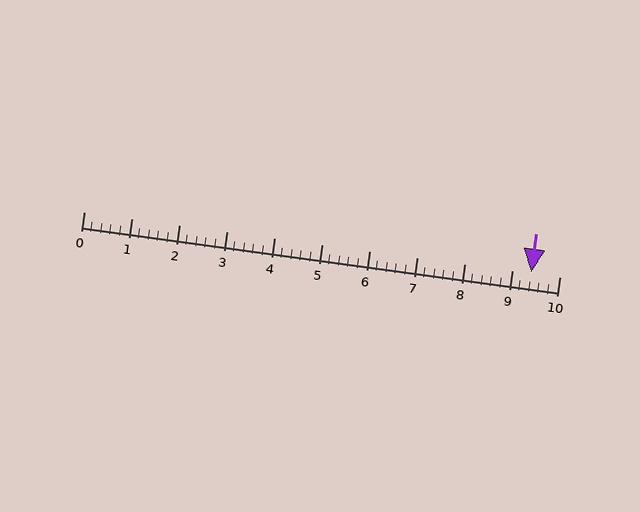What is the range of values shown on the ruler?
The ruler shows values from 0 to 10.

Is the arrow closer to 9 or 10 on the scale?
The arrow is closer to 9.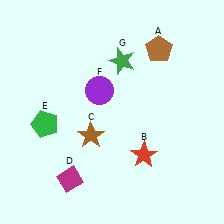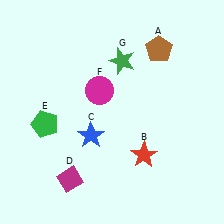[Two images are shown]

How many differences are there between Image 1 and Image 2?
There are 2 differences between the two images.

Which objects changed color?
C changed from brown to blue. F changed from purple to magenta.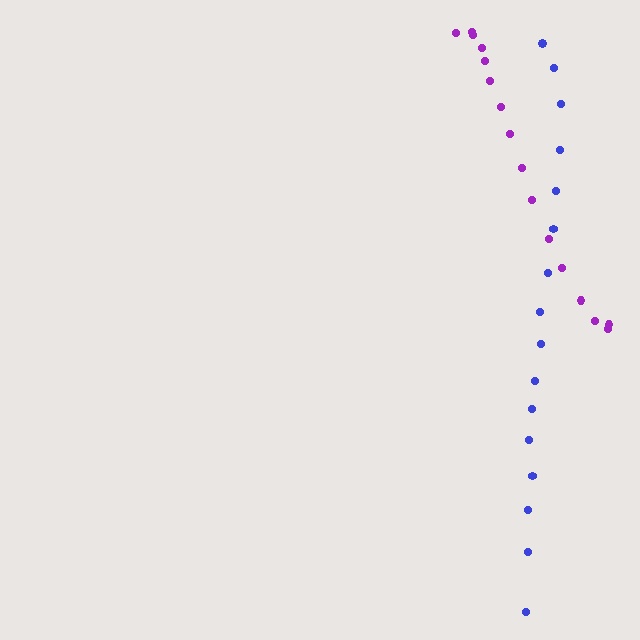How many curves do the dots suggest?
There are 2 distinct paths.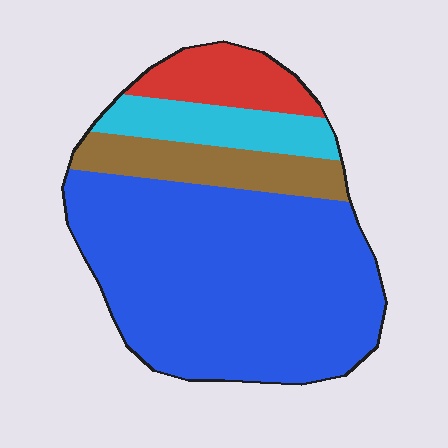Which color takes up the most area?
Blue, at roughly 65%.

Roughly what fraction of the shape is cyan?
Cyan takes up less than a sixth of the shape.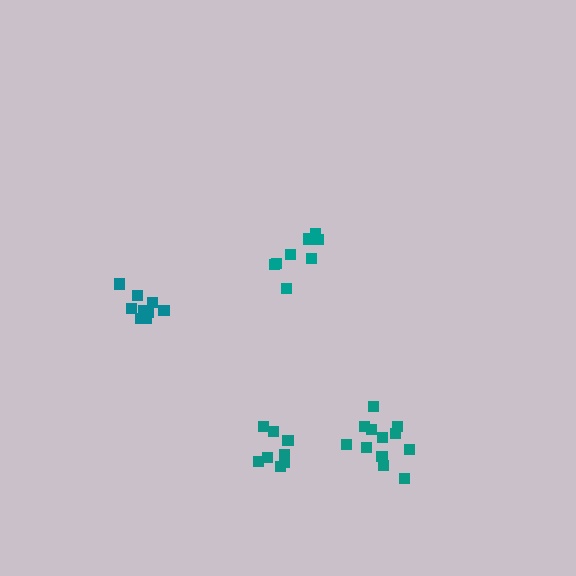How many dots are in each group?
Group 1: 13 dots, Group 2: 9 dots, Group 3: 8 dots, Group 4: 9 dots (39 total).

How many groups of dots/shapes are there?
There are 4 groups.